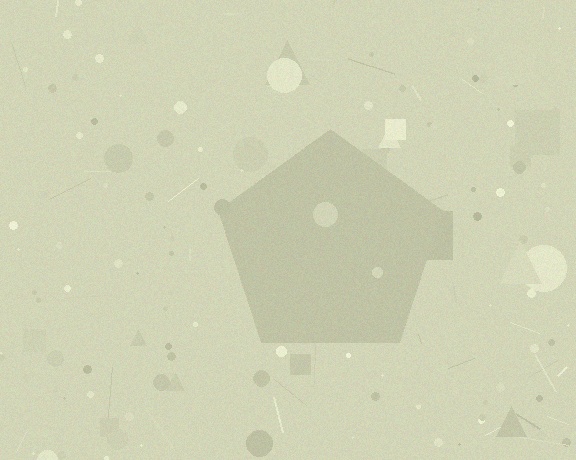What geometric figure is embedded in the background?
A pentagon is embedded in the background.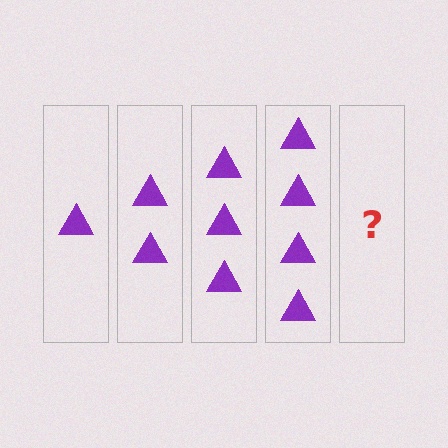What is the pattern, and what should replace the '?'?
The pattern is that each step adds one more triangle. The '?' should be 5 triangles.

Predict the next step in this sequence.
The next step is 5 triangles.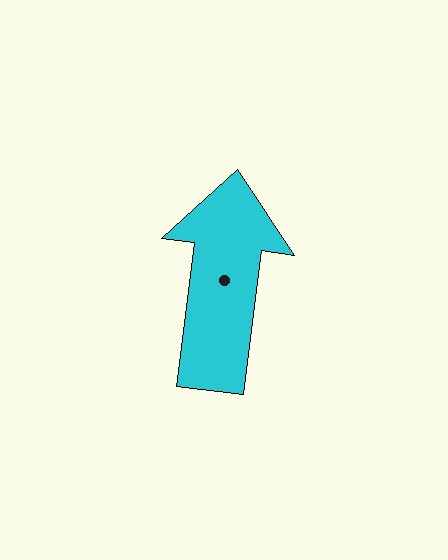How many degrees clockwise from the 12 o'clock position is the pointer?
Approximately 7 degrees.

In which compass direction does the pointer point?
North.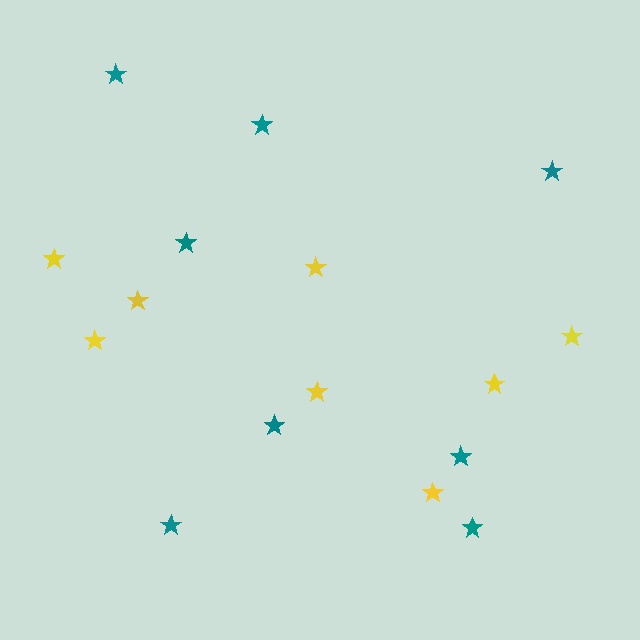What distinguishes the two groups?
There are 2 groups: one group of yellow stars (8) and one group of teal stars (8).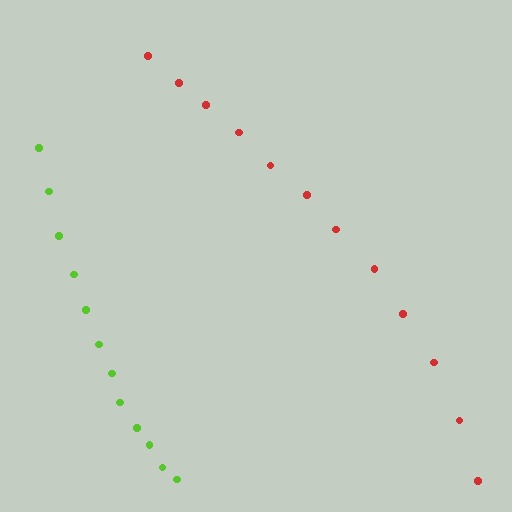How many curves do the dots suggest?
There are 2 distinct paths.